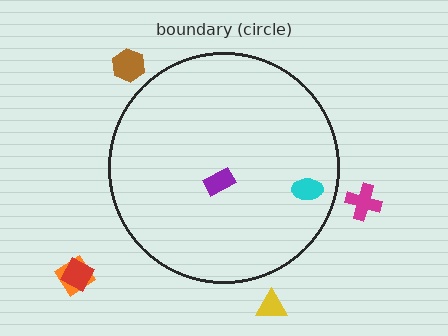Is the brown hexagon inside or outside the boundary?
Outside.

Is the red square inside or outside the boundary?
Outside.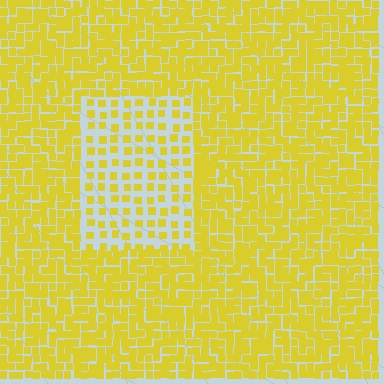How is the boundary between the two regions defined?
The boundary is defined by a change in element density (approximately 2.2x ratio). All elements are the same color, size, and shape.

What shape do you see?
I see a rectangle.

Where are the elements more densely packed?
The elements are more densely packed outside the rectangle boundary.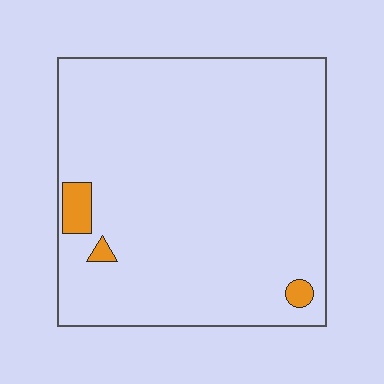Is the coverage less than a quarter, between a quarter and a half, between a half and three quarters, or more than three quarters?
Less than a quarter.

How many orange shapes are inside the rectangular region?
3.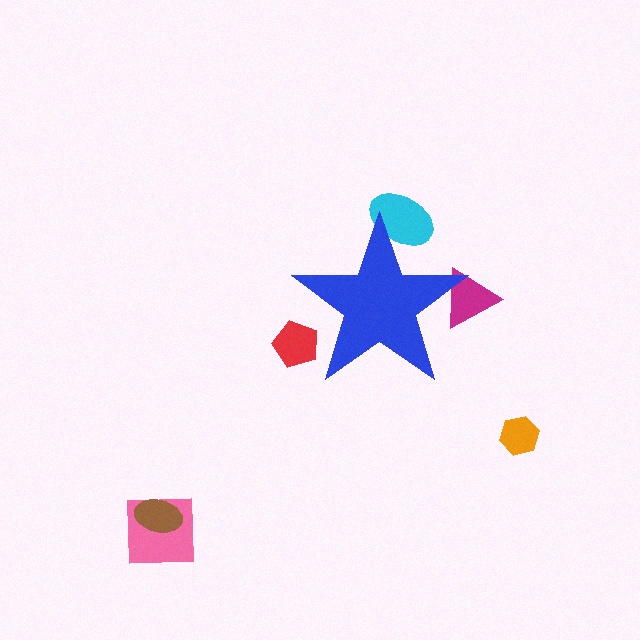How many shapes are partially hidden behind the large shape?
3 shapes are partially hidden.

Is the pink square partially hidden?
No, the pink square is fully visible.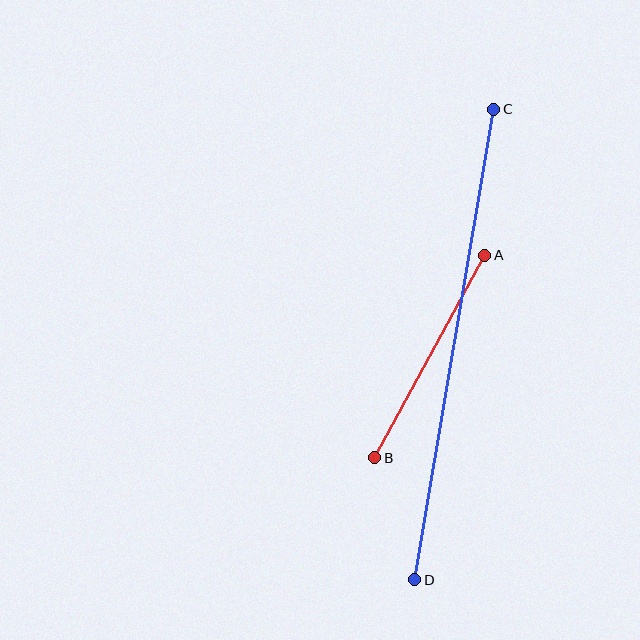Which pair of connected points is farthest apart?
Points C and D are farthest apart.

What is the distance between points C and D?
The distance is approximately 477 pixels.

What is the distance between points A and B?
The distance is approximately 231 pixels.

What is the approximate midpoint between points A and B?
The midpoint is at approximately (430, 357) pixels.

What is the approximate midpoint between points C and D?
The midpoint is at approximately (454, 344) pixels.